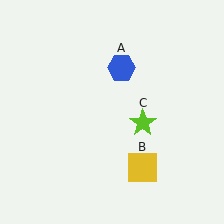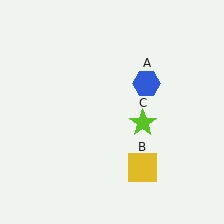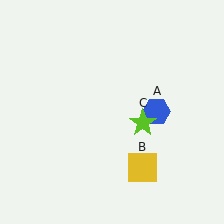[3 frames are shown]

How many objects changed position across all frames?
1 object changed position: blue hexagon (object A).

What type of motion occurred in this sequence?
The blue hexagon (object A) rotated clockwise around the center of the scene.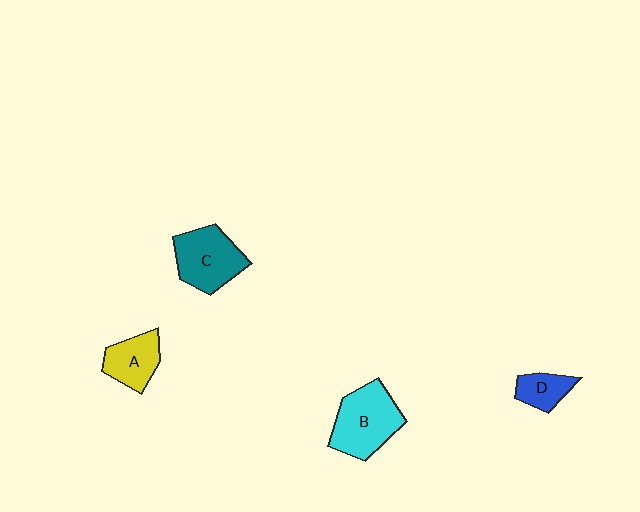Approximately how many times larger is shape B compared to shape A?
Approximately 1.6 times.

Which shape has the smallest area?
Shape D (blue).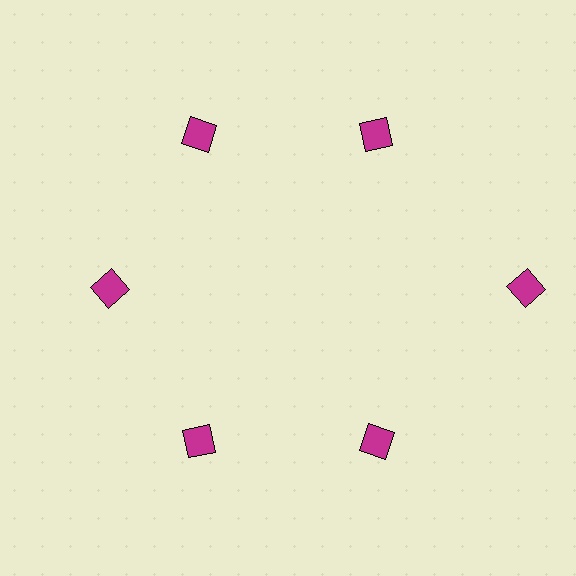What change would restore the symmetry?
The symmetry would be restored by moving it inward, back onto the ring so that all 6 diamonds sit at equal angles and equal distance from the center.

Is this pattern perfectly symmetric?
No. The 6 magenta diamonds are arranged in a ring, but one element near the 3 o'clock position is pushed outward from the center, breaking the 6-fold rotational symmetry.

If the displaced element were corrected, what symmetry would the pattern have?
It would have 6-fold rotational symmetry — the pattern would map onto itself every 60 degrees.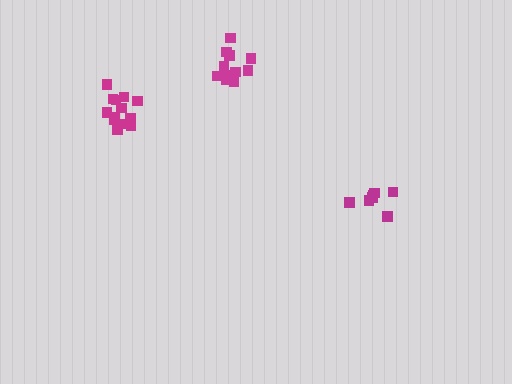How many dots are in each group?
Group 1: 7 dots, Group 2: 13 dots, Group 3: 11 dots (31 total).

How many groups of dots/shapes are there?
There are 3 groups.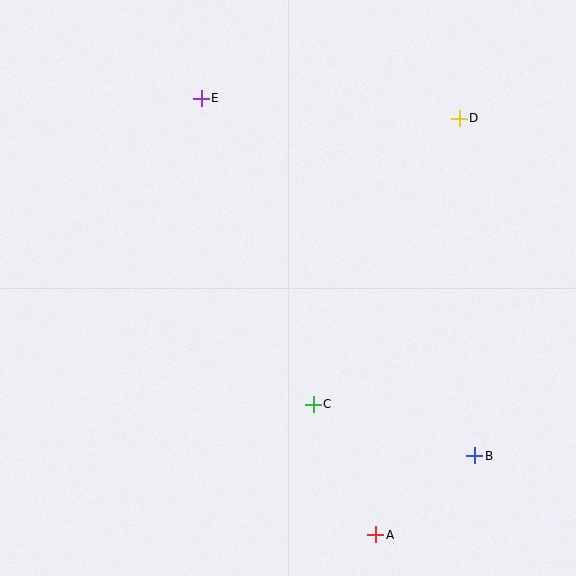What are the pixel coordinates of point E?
Point E is at (201, 98).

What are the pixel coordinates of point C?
Point C is at (313, 404).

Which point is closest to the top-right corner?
Point D is closest to the top-right corner.